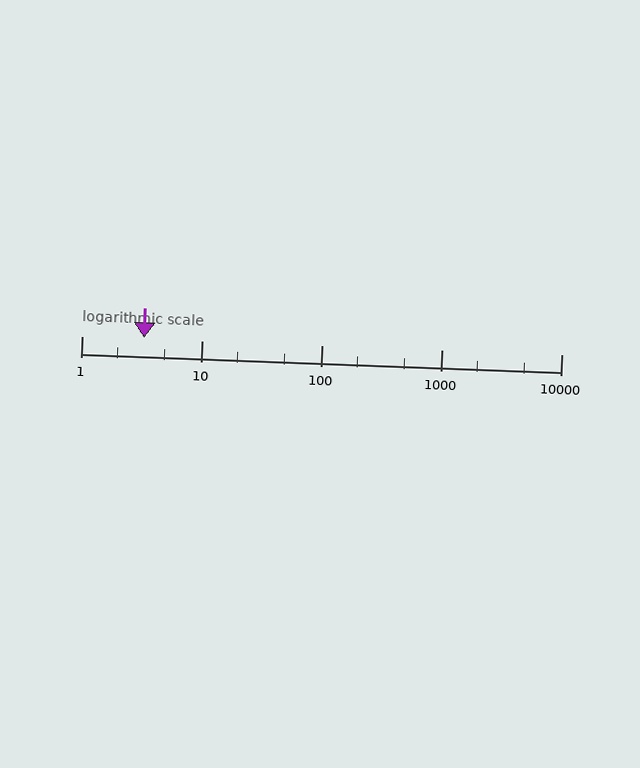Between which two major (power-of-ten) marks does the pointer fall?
The pointer is between 1 and 10.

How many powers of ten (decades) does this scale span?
The scale spans 4 decades, from 1 to 10000.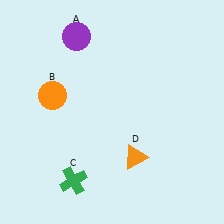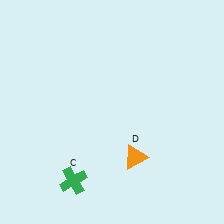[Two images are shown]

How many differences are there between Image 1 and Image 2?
There are 2 differences between the two images.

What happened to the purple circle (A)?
The purple circle (A) was removed in Image 2. It was in the top-left area of Image 1.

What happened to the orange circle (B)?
The orange circle (B) was removed in Image 2. It was in the top-left area of Image 1.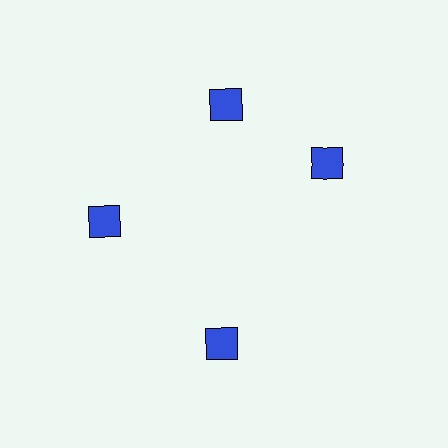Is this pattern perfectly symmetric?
No. The 4 blue diamonds are arranged in a ring, but one element near the 3 o'clock position is rotated out of alignment along the ring, breaking the 4-fold rotational symmetry.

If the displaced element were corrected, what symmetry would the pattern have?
It would have 4-fold rotational symmetry — the pattern would map onto itself every 90 degrees.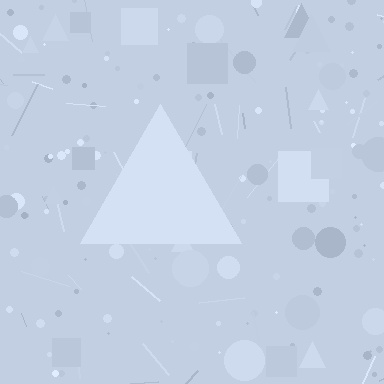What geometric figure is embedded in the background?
A triangle is embedded in the background.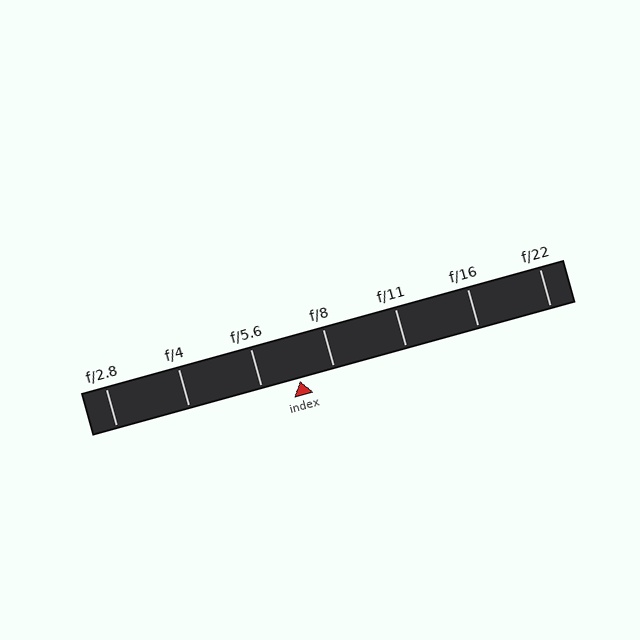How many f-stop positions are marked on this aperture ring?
There are 7 f-stop positions marked.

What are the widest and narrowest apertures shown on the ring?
The widest aperture shown is f/2.8 and the narrowest is f/22.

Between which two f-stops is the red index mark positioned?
The index mark is between f/5.6 and f/8.